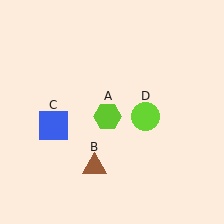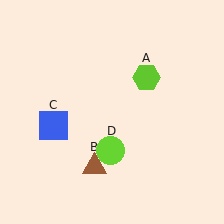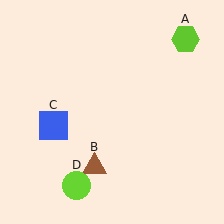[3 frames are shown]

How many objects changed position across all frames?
2 objects changed position: lime hexagon (object A), lime circle (object D).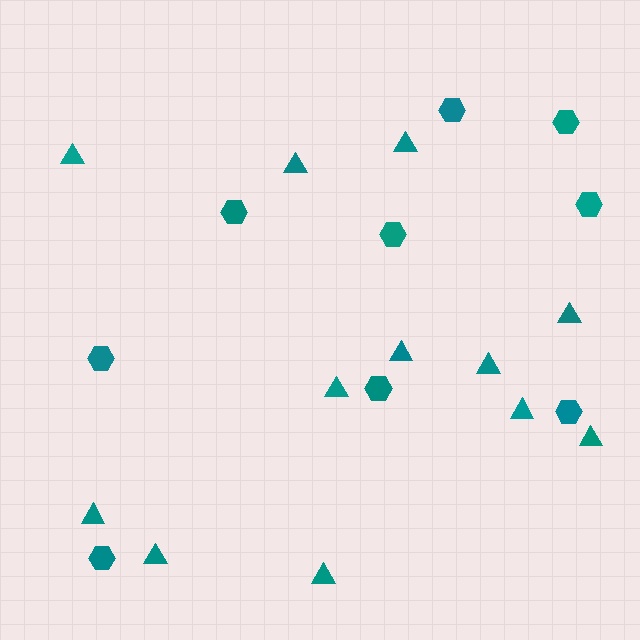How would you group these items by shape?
There are 2 groups: one group of hexagons (9) and one group of triangles (12).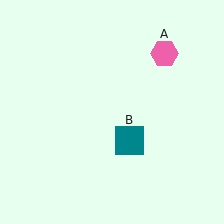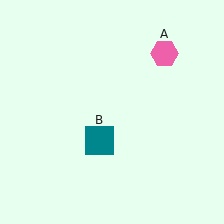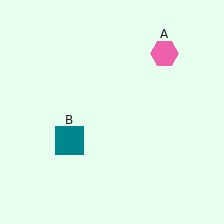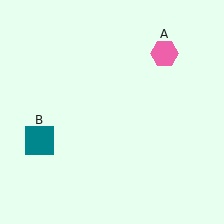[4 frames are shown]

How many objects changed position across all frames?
1 object changed position: teal square (object B).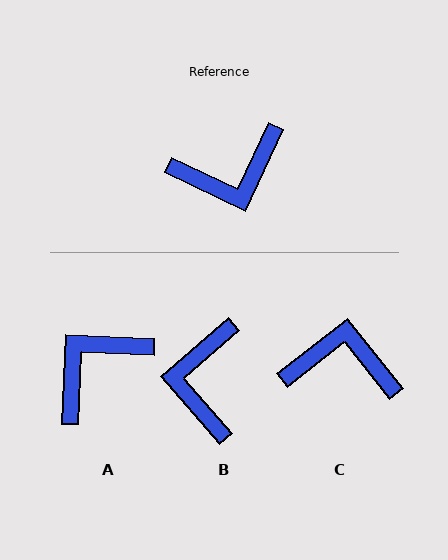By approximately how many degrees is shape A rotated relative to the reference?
Approximately 158 degrees clockwise.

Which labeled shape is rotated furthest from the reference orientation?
A, about 158 degrees away.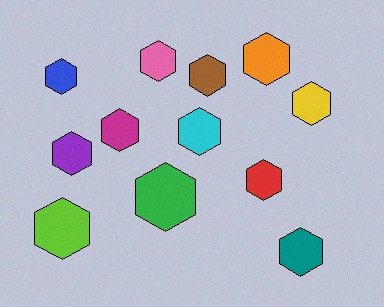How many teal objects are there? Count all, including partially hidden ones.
There is 1 teal object.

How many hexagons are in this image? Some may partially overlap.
There are 12 hexagons.